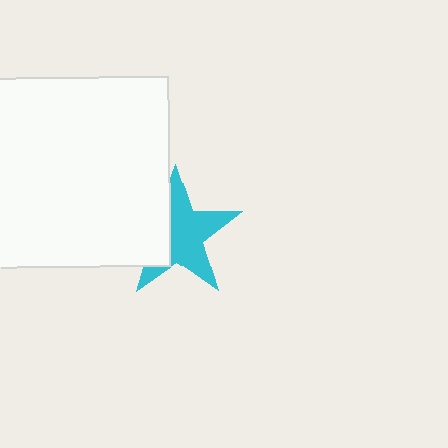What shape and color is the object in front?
The object in front is a white square.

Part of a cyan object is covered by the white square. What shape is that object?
It is a star.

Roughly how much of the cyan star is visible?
About half of it is visible (roughly 64%).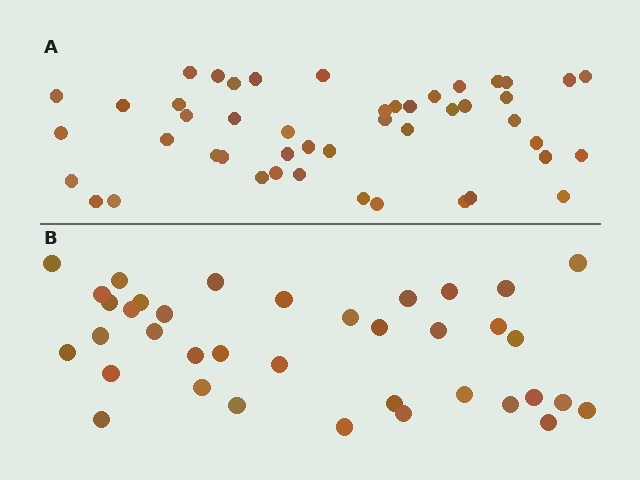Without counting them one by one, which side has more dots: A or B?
Region A (the top region) has more dots.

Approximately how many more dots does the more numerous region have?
Region A has roughly 10 or so more dots than region B.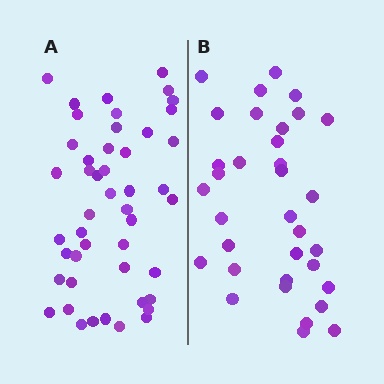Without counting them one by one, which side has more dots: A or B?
Region A (the left region) has more dots.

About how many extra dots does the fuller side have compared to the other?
Region A has approximately 15 more dots than region B.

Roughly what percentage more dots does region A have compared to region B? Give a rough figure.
About 40% more.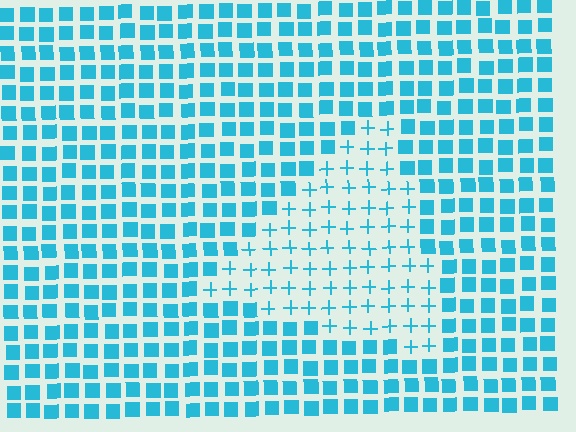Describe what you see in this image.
The image is filled with small cyan elements arranged in a uniform grid. A triangle-shaped region contains plus signs, while the surrounding area contains squares. The boundary is defined purely by the change in element shape.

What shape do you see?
I see a triangle.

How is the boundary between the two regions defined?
The boundary is defined by a change in element shape: plus signs inside vs. squares outside. All elements share the same color and spacing.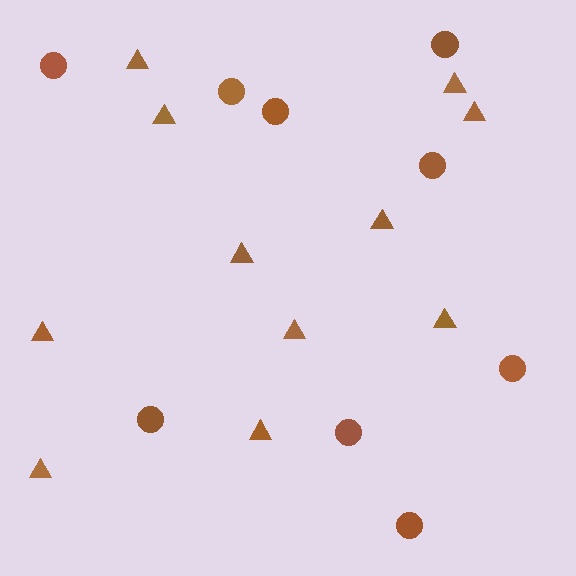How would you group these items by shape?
There are 2 groups: one group of circles (9) and one group of triangles (11).